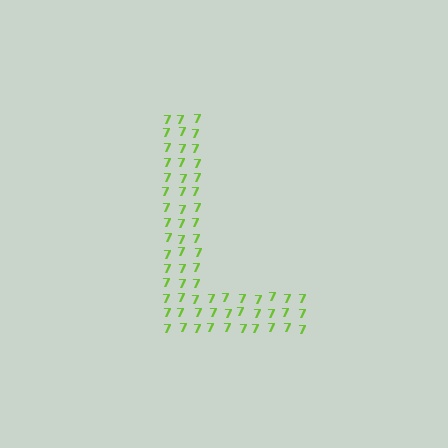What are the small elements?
The small elements are digit 7's.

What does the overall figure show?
The overall figure shows the letter L.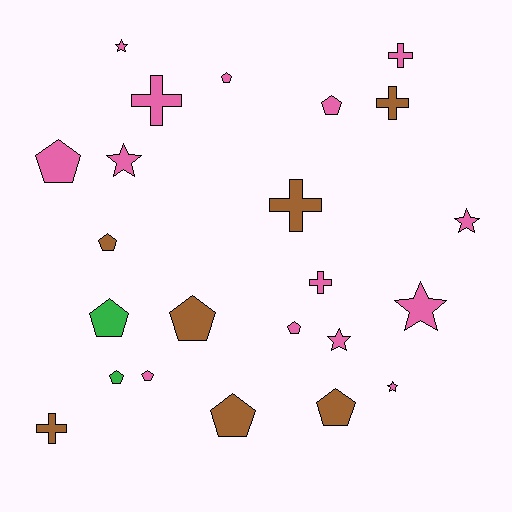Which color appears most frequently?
Pink, with 14 objects.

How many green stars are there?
There are no green stars.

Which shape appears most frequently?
Pentagon, with 11 objects.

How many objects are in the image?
There are 23 objects.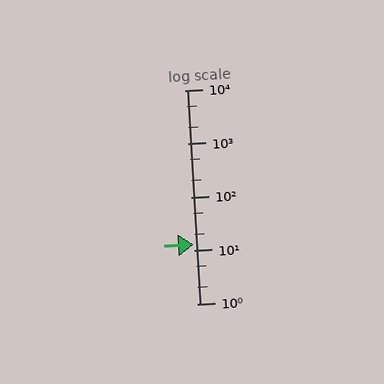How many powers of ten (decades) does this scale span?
The scale spans 4 decades, from 1 to 10000.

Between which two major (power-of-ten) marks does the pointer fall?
The pointer is between 10 and 100.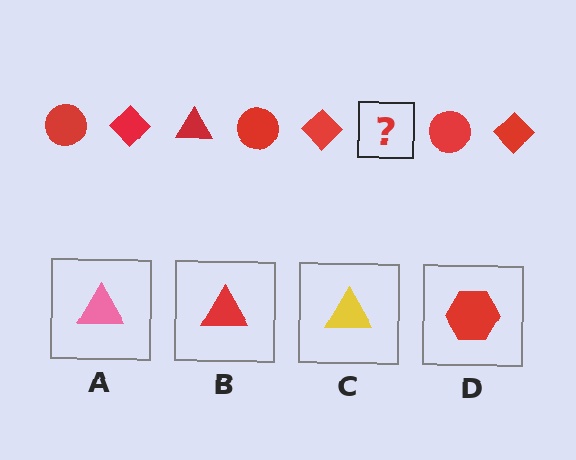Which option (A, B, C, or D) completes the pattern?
B.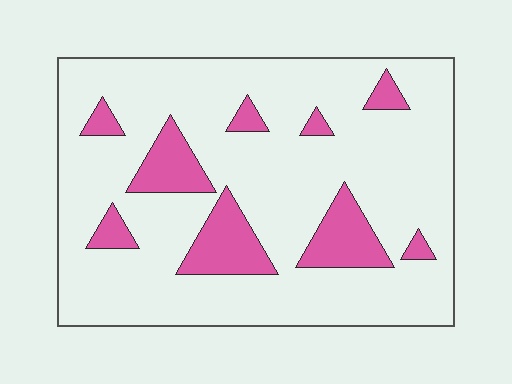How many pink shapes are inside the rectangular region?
9.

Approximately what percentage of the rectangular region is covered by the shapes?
Approximately 15%.